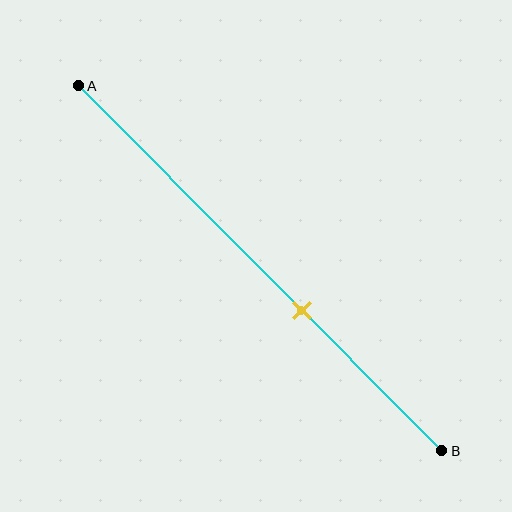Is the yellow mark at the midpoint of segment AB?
No, the mark is at about 60% from A, not at the 50% midpoint.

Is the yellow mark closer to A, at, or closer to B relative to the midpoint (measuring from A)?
The yellow mark is closer to point B than the midpoint of segment AB.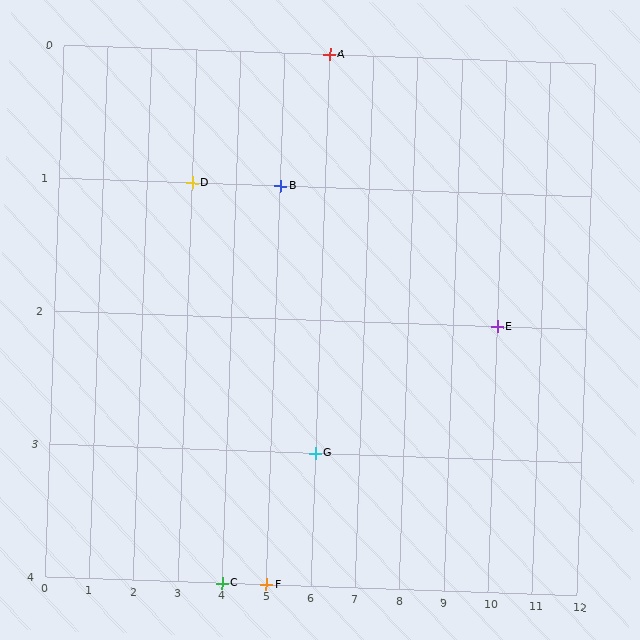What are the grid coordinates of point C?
Point C is at grid coordinates (4, 4).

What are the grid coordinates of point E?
Point E is at grid coordinates (10, 2).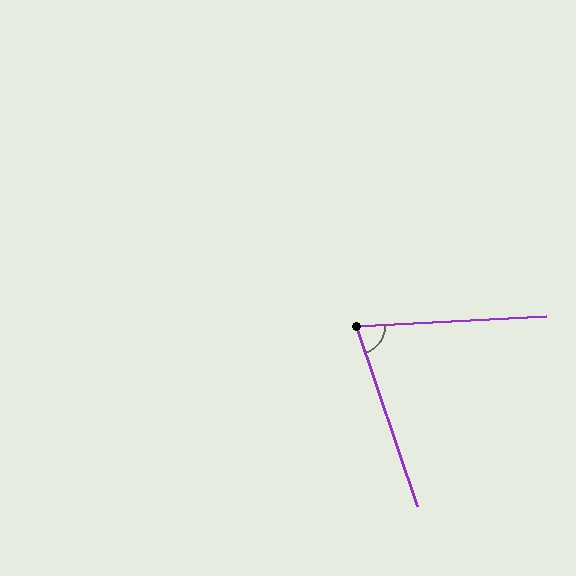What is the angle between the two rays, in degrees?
Approximately 74 degrees.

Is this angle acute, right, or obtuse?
It is acute.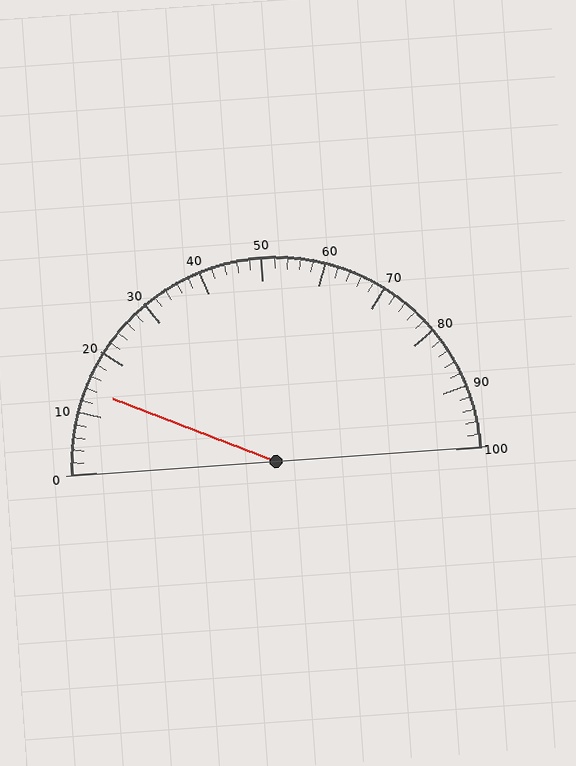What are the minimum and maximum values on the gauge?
The gauge ranges from 0 to 100.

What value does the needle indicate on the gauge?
The needle indicates approximately 14.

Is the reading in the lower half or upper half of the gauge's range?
The reading is in the lower half of the range (0 to 100).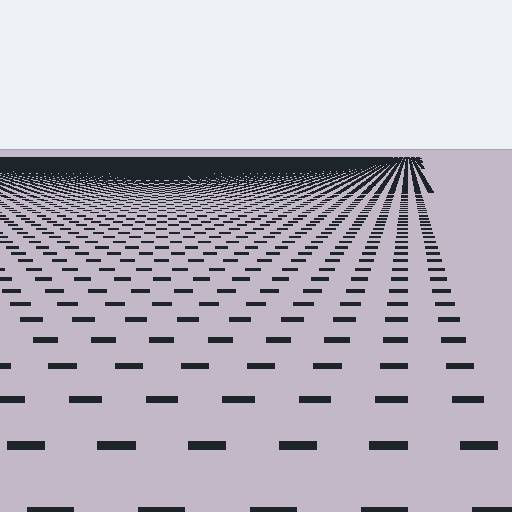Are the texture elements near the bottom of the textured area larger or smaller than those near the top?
Larger. Near the bottom, elements are closer to the viewer and appear at a bigger on-screen size.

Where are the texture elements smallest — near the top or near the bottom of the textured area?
Near the top.